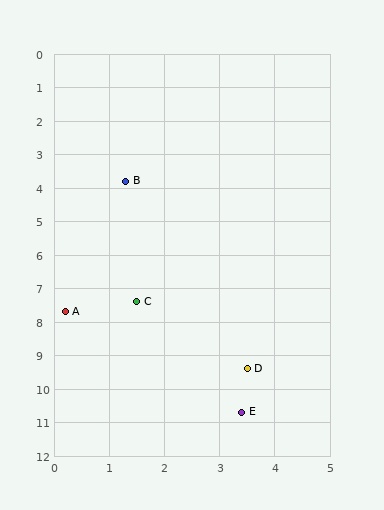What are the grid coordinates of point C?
Point C is at approximately (1.5, 7.4).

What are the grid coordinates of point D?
Point D is at approximately (3.5, 9.4).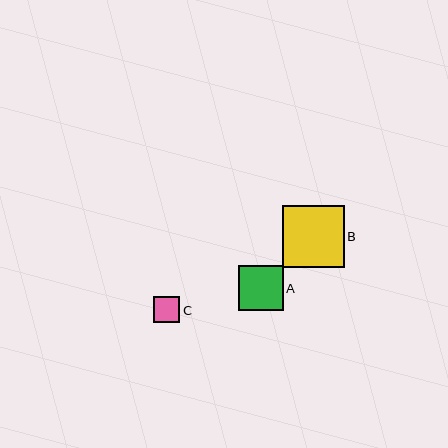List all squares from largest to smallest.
From largest to smallest: B, A, C.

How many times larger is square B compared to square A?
Square B is approximately 1.4 times the size of square A.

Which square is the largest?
Square B is the largest with a size of approximately 61 pixels.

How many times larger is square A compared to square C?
Square A is approximately 1.7 times the size of square C.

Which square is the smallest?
Square C is the smallest with a size of approximately 26 pixels.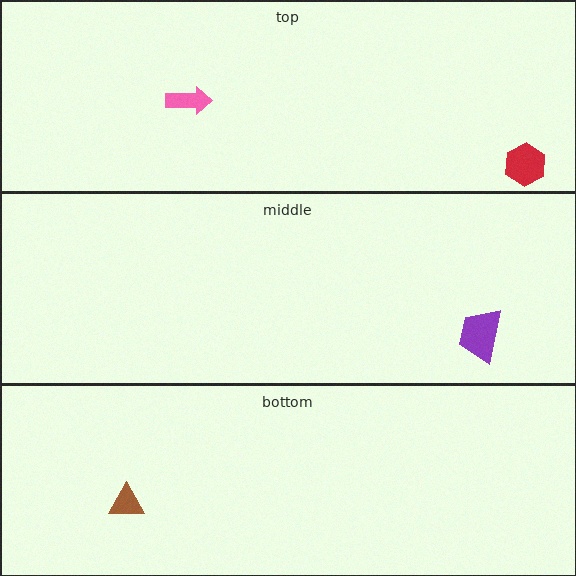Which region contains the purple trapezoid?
The middle region.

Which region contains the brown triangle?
The bottom region.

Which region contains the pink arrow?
The top region.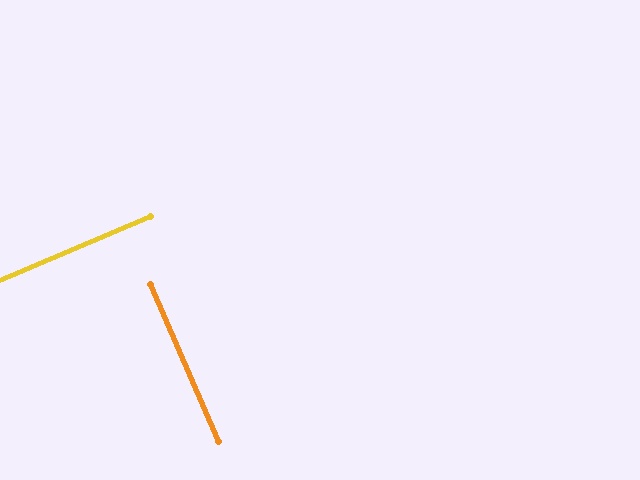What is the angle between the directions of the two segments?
Approximately 89 degrees.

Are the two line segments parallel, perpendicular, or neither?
Perpendicular — they meet at approximately 89°.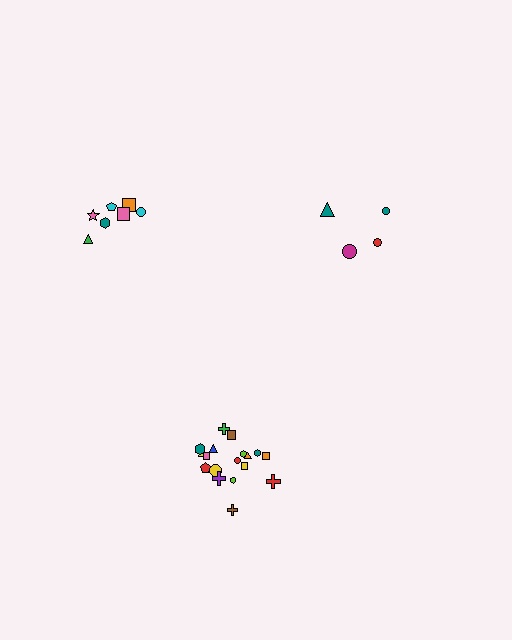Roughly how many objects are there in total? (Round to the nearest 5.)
Roughly 30 objects in total.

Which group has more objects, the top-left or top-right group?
The top-left group.